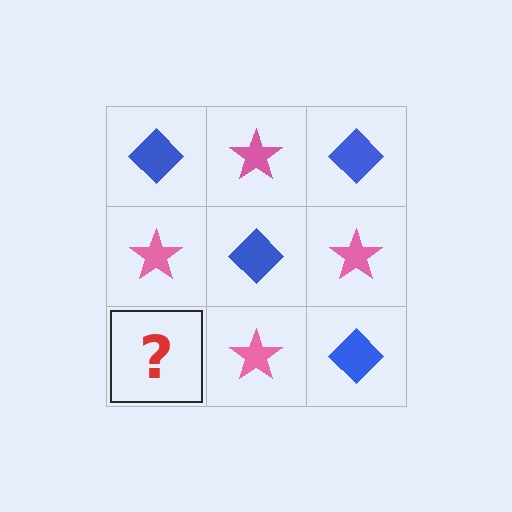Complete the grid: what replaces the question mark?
The question mark should be replaced with a blue diamond.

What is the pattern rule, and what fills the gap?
The rule is that it alternates blue diamond and pink star in a checkerboard pattern. The gap should be filled with a blue diamond.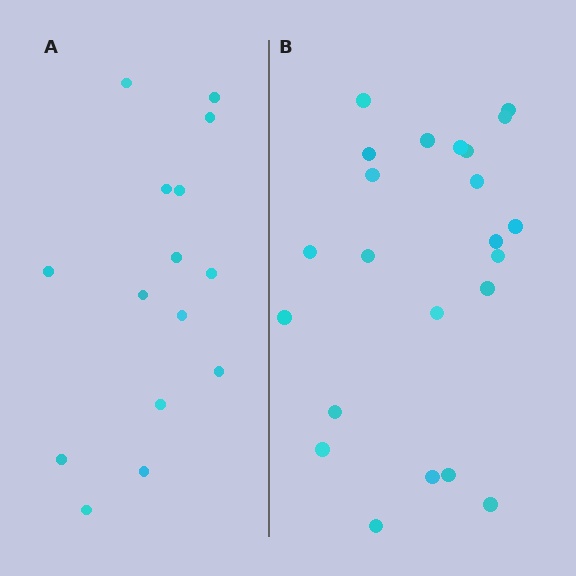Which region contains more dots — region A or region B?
Region B (the right region) has more dots.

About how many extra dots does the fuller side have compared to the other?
Region B has roughly 8 or so more dots than region A.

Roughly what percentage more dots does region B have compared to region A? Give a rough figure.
About 55% more.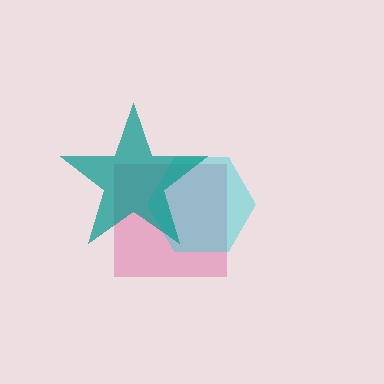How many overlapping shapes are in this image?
There are 3 overlapping shapes in the image.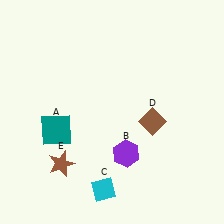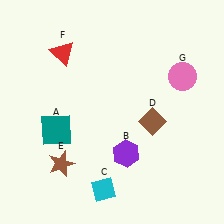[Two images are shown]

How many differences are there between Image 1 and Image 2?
There are 2 differences between the two images.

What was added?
A red triangle (F), a pink circle (G) were added in Image 2.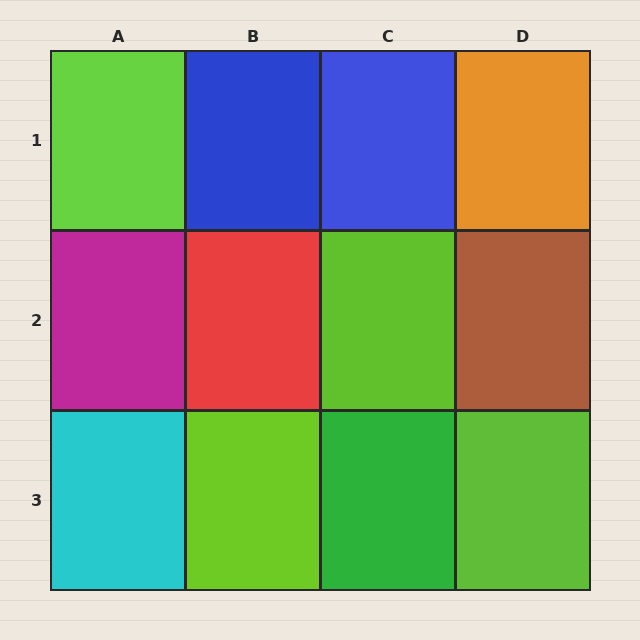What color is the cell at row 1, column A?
Lime.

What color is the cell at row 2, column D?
Brown.